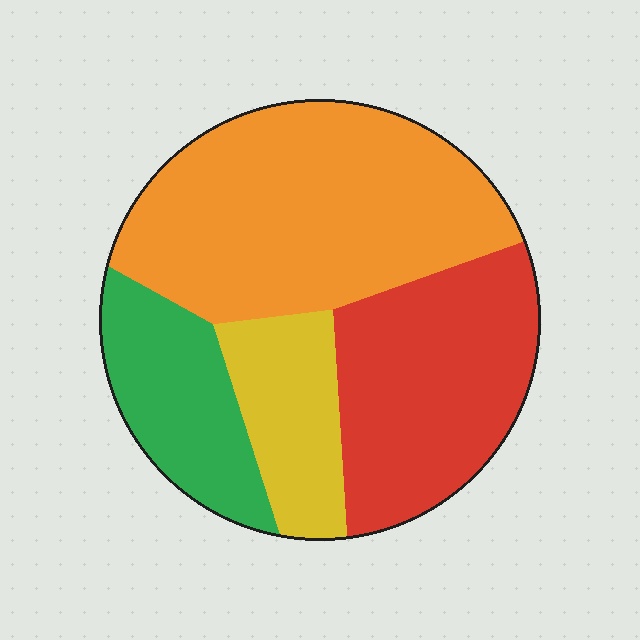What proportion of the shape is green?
Green takes up about one sixth (1/6) of the shape.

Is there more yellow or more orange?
Orange.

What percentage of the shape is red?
Red covers 28% of the shape.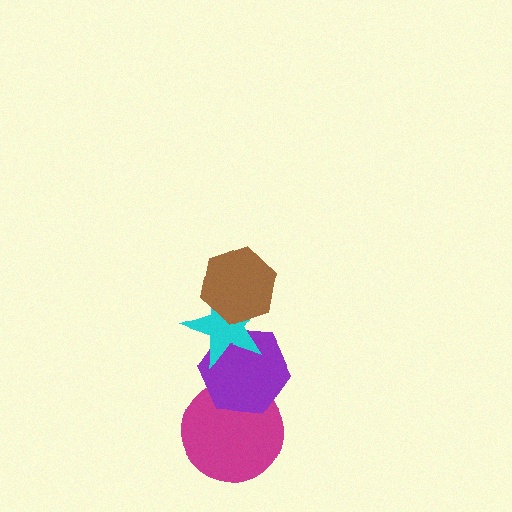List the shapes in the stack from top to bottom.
From top to bottom: the brown hexagon, the cyan star, the purple hexagon, the magenta circle.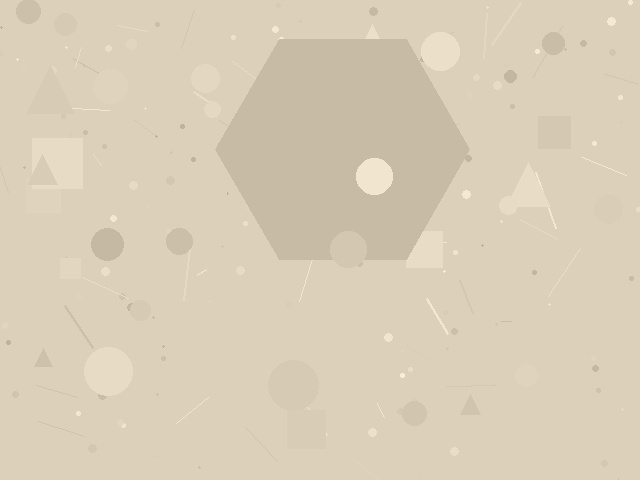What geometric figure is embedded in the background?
A hexagon is embedded in the background.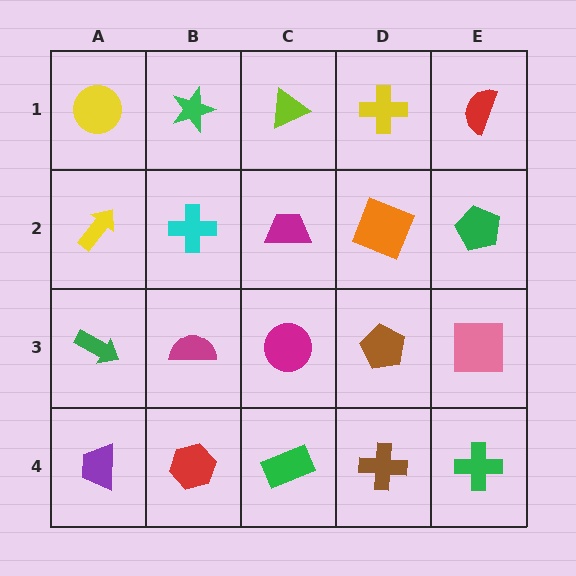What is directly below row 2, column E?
A pink square.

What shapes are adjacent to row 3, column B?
A cyan cross (row 2, column B), a red hexagon (row 4, column B), a green arrow (row 3, column A), a magenta circle (row 3, column C).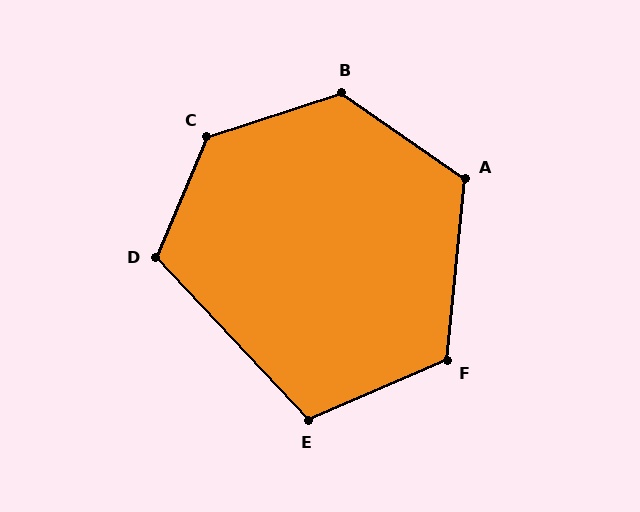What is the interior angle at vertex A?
Approximately 119 degrees (obtuse).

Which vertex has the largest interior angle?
C, at approximately 131 degrees.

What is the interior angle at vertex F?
Approximately 119 degrees (obtuse).